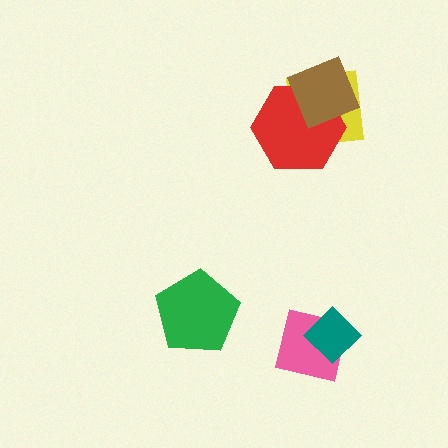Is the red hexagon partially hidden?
Yes, it is partially covered by another shape.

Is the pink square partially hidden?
Yes, it is partially covered by another shape.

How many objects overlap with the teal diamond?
1 object overlaps with the teal diamond.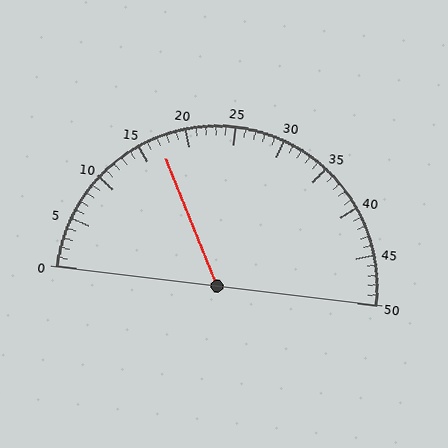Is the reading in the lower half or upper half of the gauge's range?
The reading is in the lower half of the range (0 to 50).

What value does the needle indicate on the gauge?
The needle indicates approximately 17.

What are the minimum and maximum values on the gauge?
The gauge ranges from 0 to 50.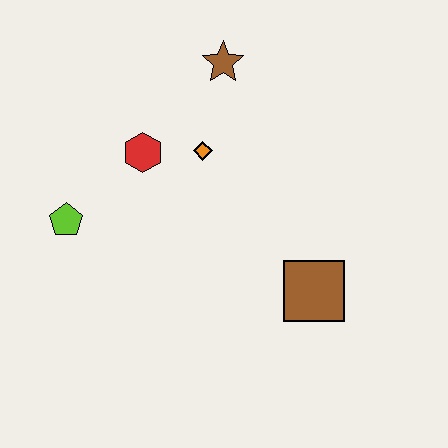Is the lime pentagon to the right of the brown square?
No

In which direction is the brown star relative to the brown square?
The brown star is above the brown square.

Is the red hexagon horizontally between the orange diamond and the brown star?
No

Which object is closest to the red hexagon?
The orange diamond is closest to the red hexagon.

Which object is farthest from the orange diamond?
The brown square is farthest from the orange diamond.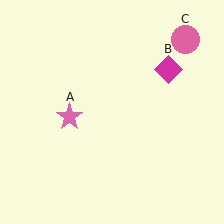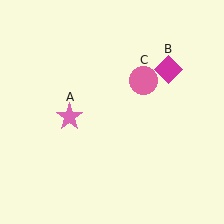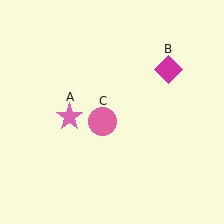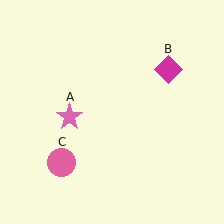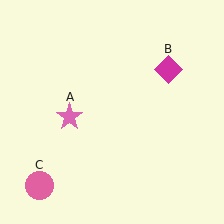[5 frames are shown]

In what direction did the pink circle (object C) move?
The pink circle (object C) moved down and to the left.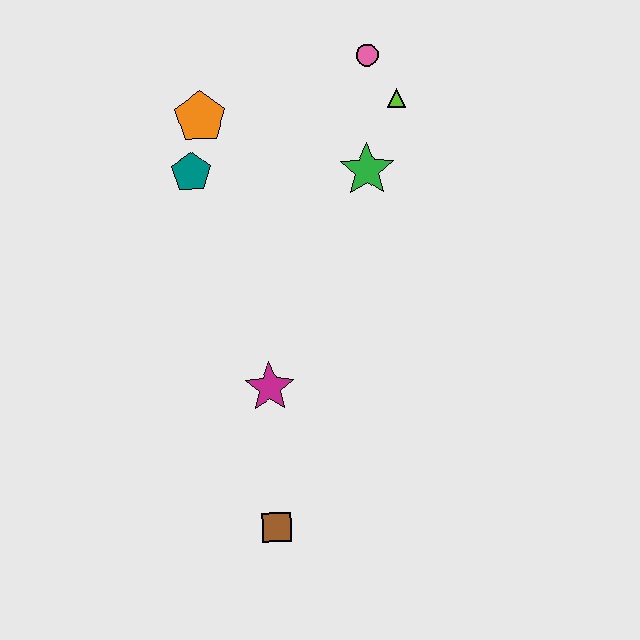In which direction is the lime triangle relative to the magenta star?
The lime triangle is above the magenta star.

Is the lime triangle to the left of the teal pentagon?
No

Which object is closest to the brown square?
The magenta star is closest to the brown square.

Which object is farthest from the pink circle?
The brown square is farthest from the pink circle.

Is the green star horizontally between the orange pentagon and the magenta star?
No